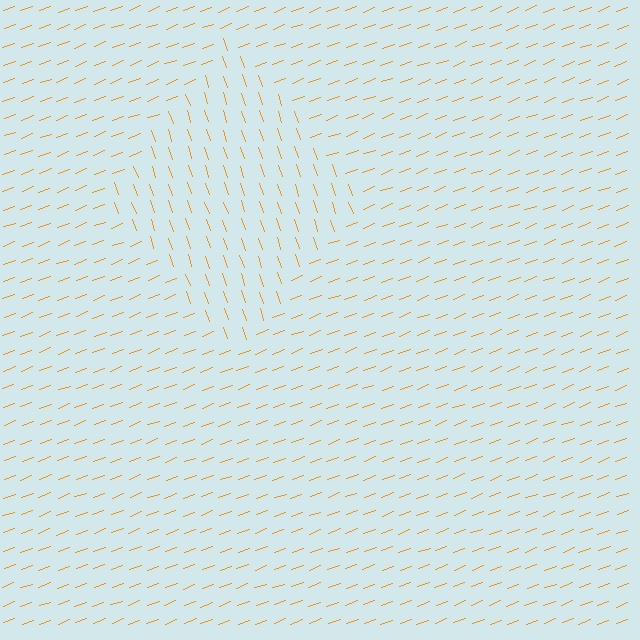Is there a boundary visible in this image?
Yes, there is a texture boundary formed by a change in line orientation.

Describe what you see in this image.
The image is filled with small orange line segments. A diamond region in the image has lines oriented differently from the surrounding lines, creating a visible texture boundary.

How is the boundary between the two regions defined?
The boundary is defined purely by a change in line orientation (approximately 88 degrees difference). All lines are the same color and thickness.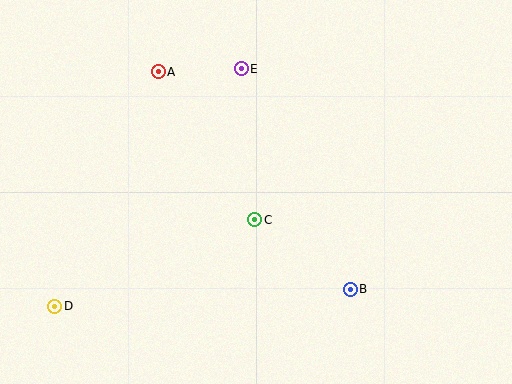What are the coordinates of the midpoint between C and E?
The midpoint between C and E is at (248, 144).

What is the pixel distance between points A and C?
The distance between A and C is 177 pixels.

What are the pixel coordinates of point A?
Point A is at (158, 72).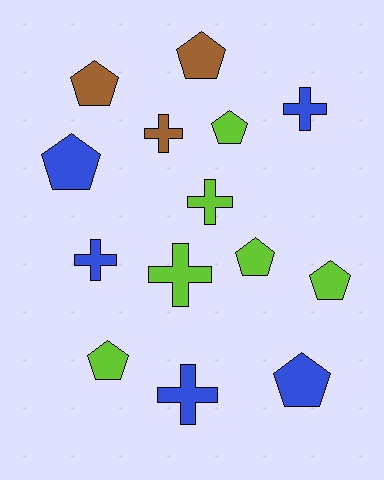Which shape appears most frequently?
Pentagon, with 8 objects.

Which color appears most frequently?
Lime, with 6 objects.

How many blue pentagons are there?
There are 2 blue pentagons.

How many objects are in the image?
There are 14 objects.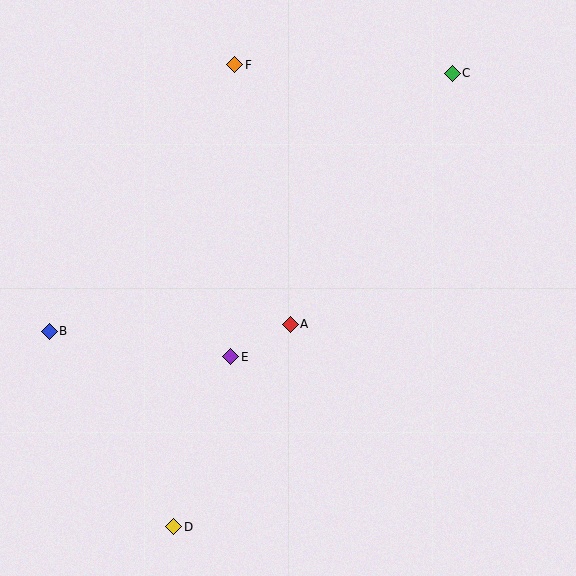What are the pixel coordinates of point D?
Point D is at (174, 527).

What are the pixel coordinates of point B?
Point B is at (49, 331).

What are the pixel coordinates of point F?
Point F is at (235, 65).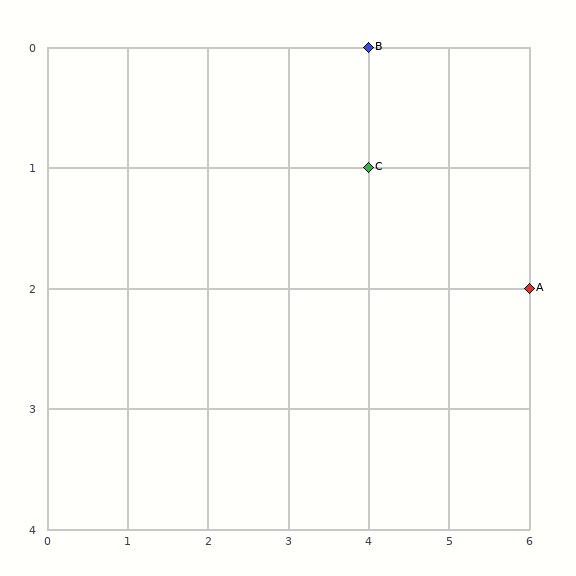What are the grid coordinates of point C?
Point C is at grid coordinates (4, 1).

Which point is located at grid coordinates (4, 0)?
Point B is at (4, 0).